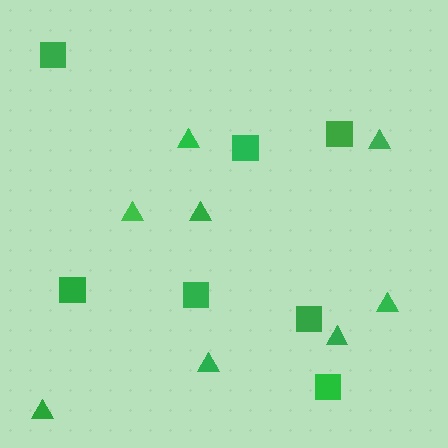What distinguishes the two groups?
There are 2 groups: one group of squares (7) and one group of triangles (8).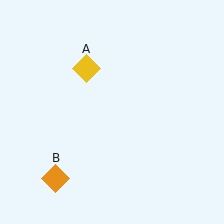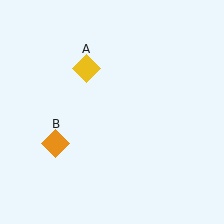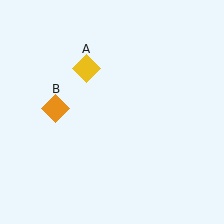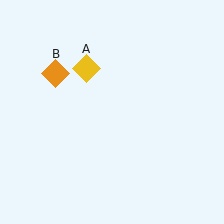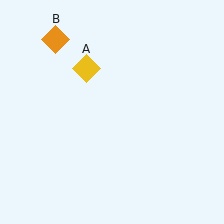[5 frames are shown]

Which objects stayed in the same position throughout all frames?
Yellow diamond (object A) remained stationary.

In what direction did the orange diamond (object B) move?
The orange diamond (object B) moved up.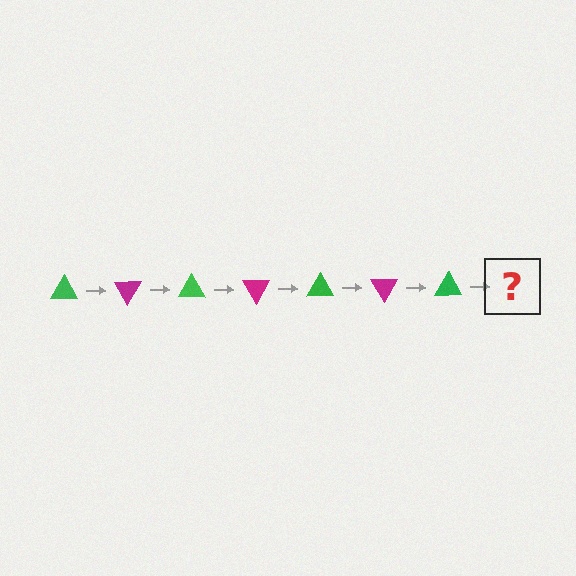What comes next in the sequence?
The next element should be a magenta triangle, rotated 420 degrees from the start.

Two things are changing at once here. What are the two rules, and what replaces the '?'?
The two rules are that it rotates 60 degrees each step and the color cycles through green and magenta. The '?' should be a magenta triangle, rotated 420 degrees from the start.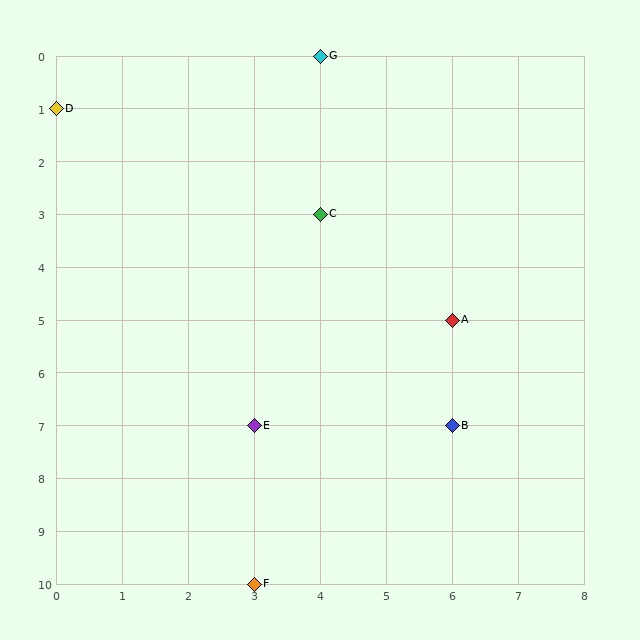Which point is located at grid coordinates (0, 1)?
Point D is at (0, 1).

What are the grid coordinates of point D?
Point D is at grid coordinates (0, 1).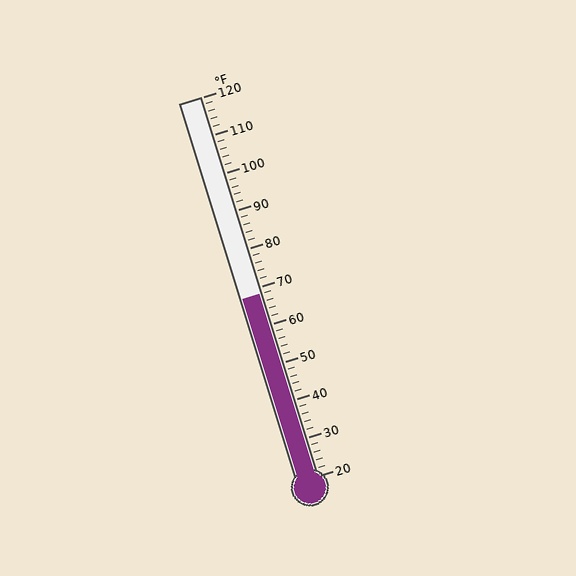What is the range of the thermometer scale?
The thermometer scale ranges from 20°F to 120°F.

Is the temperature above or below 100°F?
The temperature is below 100°F.